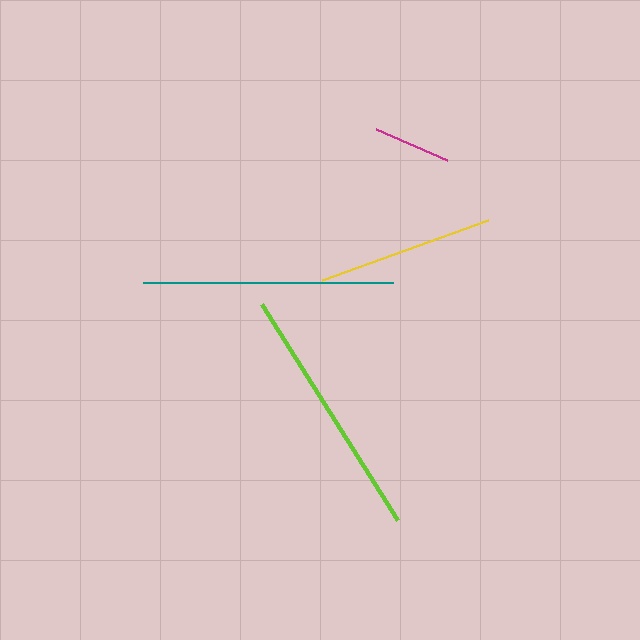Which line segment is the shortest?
The magenta line is the shortest at approximately 78 pixels.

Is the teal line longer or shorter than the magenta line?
The teal line is longer than the magenta line.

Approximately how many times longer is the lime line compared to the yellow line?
The lime line is approximately 1.4 times the length of the yellow line.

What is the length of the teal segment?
The teal segment is approximately 250 pixels long.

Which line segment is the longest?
The lime line is the longest at approximately 255 pixels.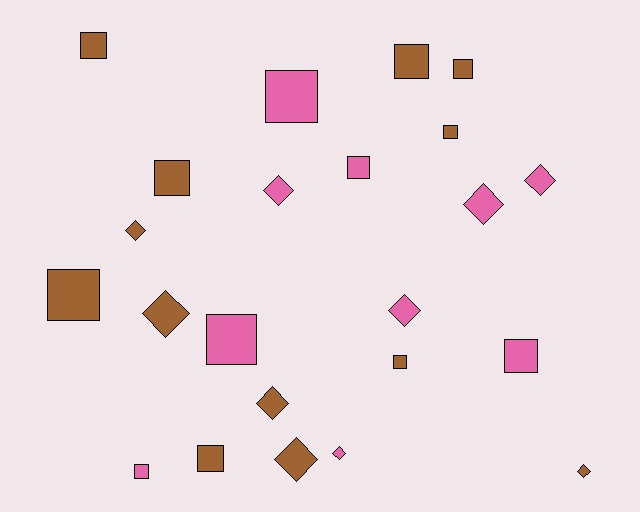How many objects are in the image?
There are 23 objects.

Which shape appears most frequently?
Square, with 13 objects.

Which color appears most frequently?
Brown, with 13 objects.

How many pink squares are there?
There are 5 pink squares.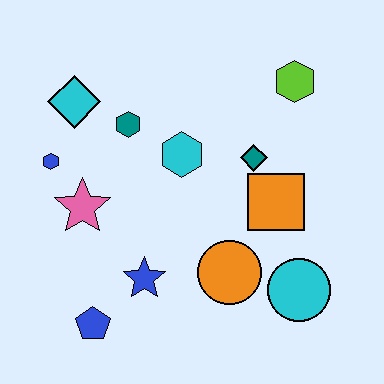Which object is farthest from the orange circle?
The cyan diamond is farthest from the orange circle.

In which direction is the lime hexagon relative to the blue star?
The lime hexagon is above the blue star.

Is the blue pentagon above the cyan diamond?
No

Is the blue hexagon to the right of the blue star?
No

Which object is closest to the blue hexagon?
The pink star is closest to the blue hexagon.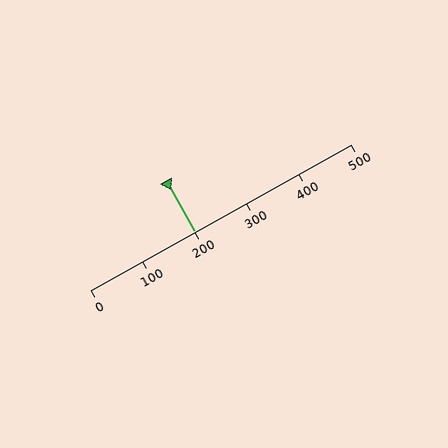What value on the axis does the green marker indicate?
The marker indicates approximately 200.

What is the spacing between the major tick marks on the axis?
The major ticks are spaced 100 apart.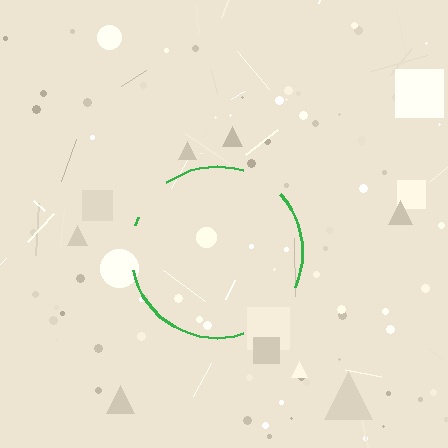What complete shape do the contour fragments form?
The contour fragments form a circle.